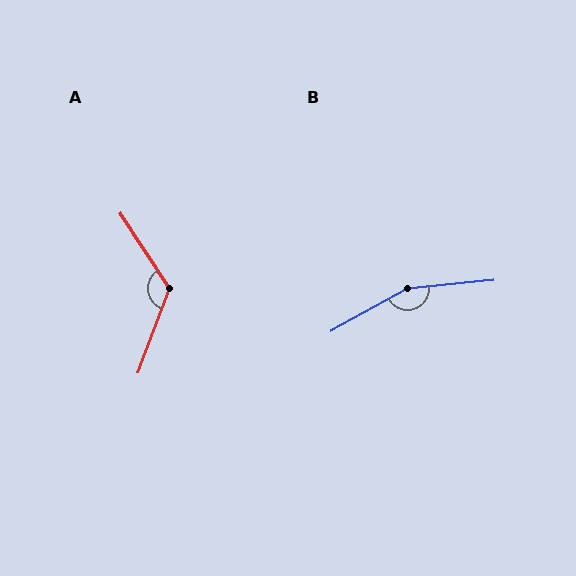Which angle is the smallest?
A, at approximately 126 degrees.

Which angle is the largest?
B, at approximately 157 degrees.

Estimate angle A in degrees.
Approximately 126 degrees.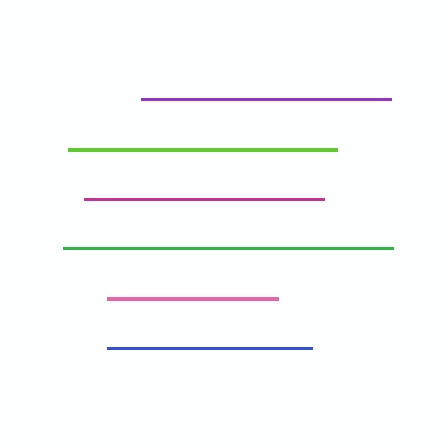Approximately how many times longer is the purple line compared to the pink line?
The purple line is approximately 1.5 times the length of the pink line.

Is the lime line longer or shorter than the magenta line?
The lime line is longer than the magenta line.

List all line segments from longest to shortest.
From longest to shortest: green, lime, purple, magenta, blue, pink.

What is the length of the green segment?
The green segment is approximately 330 pixels long.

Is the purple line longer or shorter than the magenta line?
The purple line is longer than the magenta line.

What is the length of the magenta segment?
The magenta segment is approximately 240 pixels long.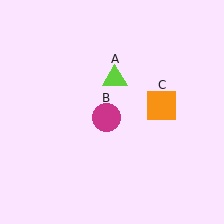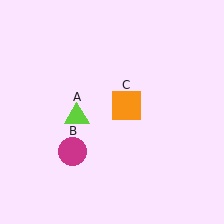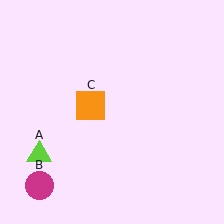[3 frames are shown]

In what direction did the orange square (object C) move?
The orange square (object C) moved left.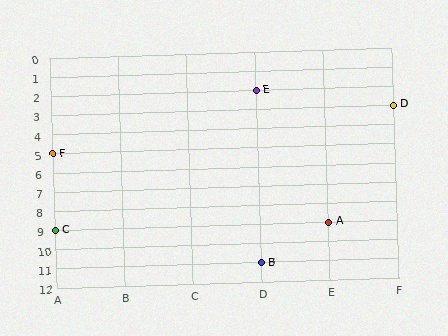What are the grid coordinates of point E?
Point E is at grid coordinates (D, 2).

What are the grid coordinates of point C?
Point C is at grid coordinates (A, 9).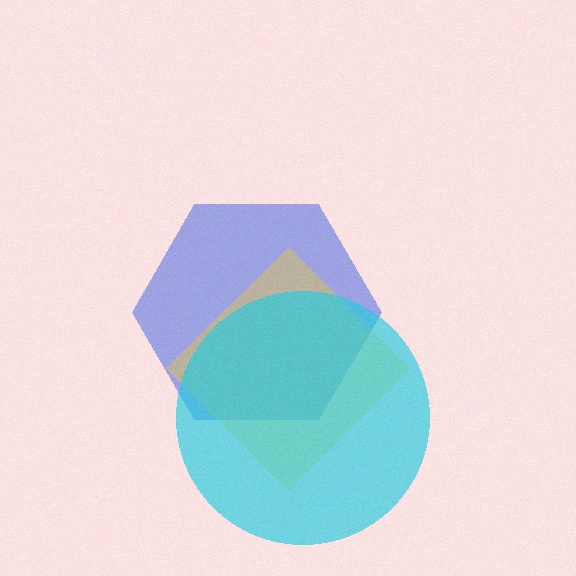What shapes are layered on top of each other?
The layered shapes are: a blue hexagon, a yellow diamond, a cyan circle.